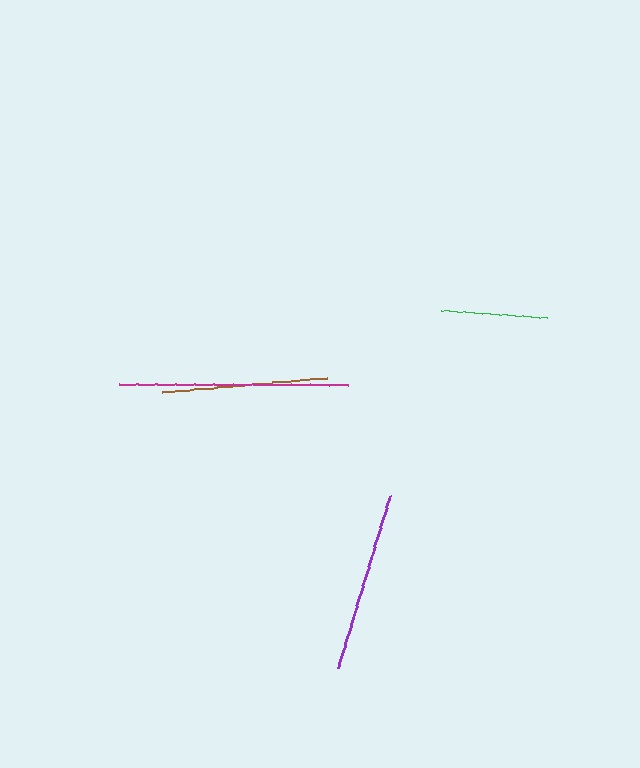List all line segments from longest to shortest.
From longest to shortest: magenta, purple, brown, green.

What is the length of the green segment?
The green segment is approximately 106 pixels long.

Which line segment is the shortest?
The green line is the shortest at approximately 106 pixels.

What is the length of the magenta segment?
The magenta segment is approximately 229 pixels long.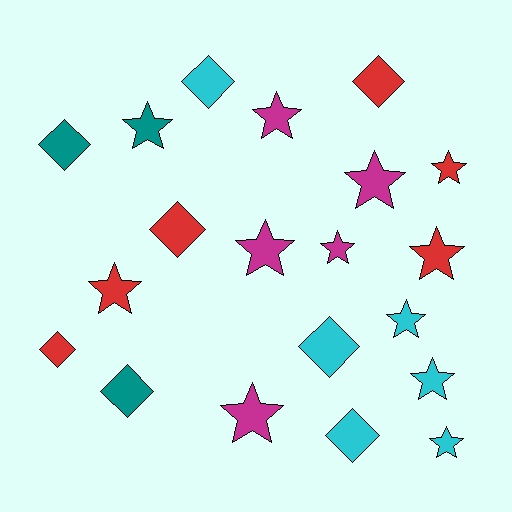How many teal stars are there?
There is 1 teal star.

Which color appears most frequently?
Red, with 6 objects.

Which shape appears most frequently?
Star, with 12 objects.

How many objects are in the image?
There are 20 objects.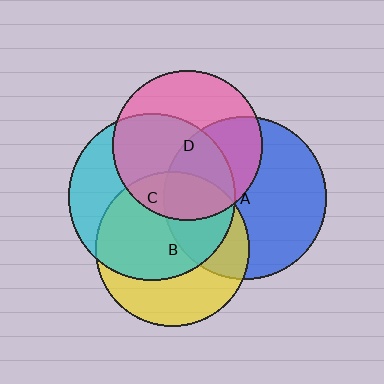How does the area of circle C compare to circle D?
Approximately 1.2 times.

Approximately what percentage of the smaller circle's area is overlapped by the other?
Approximately 35%.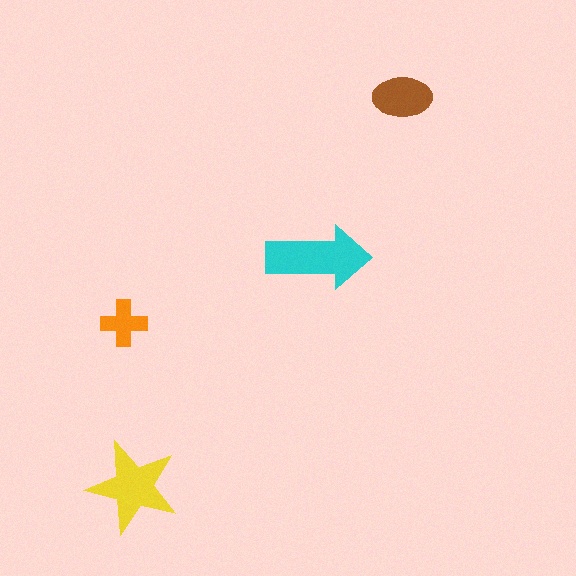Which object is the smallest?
The orange cross.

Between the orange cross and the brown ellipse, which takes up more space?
The brown ellipse.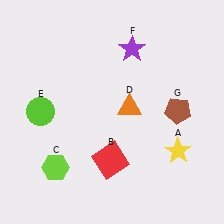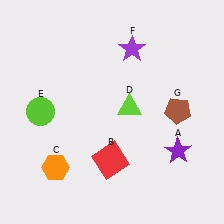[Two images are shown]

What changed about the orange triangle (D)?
In Image 1, D is orange. In Image 2, it changed to lime.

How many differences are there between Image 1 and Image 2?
There are 3 differences between the two images.